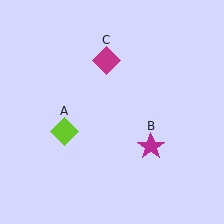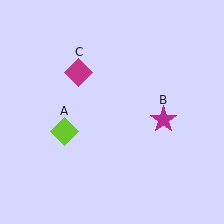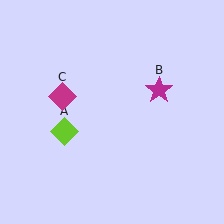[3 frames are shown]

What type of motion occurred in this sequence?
The magenta star (object B), magenta diamond (object C) rotated counterclockwise around the center of the scene.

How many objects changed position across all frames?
2 objects changed position: magenta star (object B), magenta diamond (object C).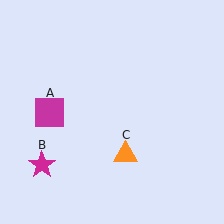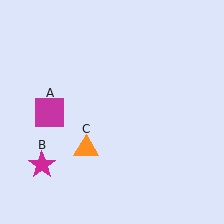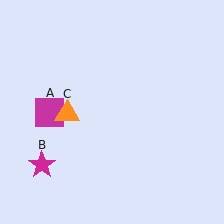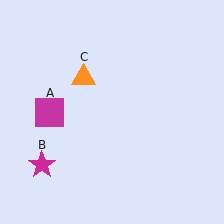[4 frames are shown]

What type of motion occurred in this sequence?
The orange triangle (object C) rotated clockwise around the center of the scene.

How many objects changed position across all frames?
1 object changed position: orange triangle (object C).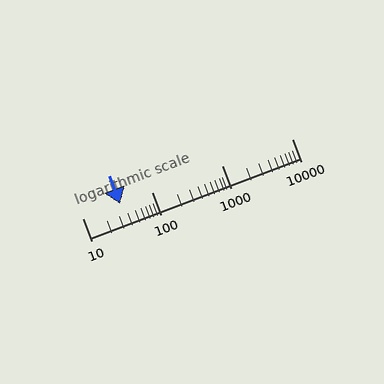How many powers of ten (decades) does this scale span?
The scale spans 3 decades, from 10 to 10000.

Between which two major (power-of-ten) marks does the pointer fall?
The pointer is between 10 and 100.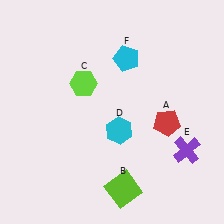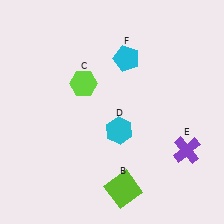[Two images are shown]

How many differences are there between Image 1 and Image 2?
There is 1 difference between the two images.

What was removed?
The red pentagon (A) was removed in Image 2.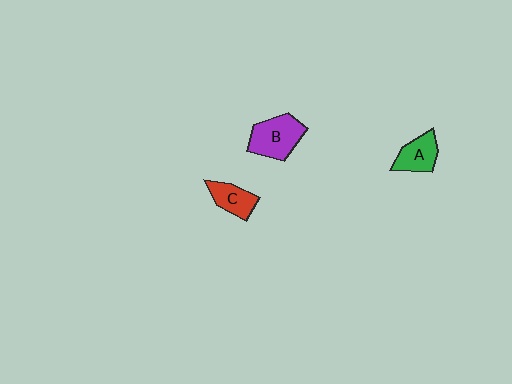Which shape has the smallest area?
Shape C (red).